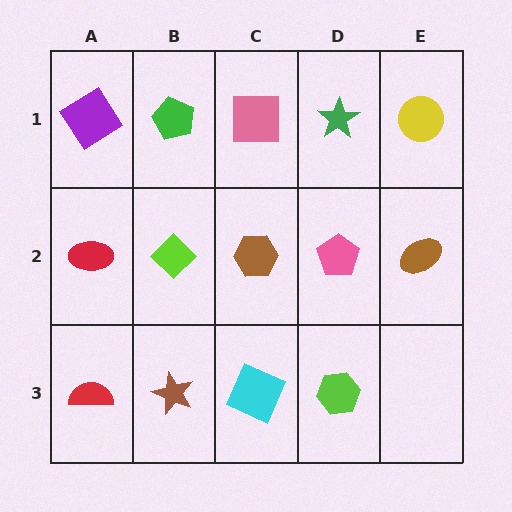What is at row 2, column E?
A brown ellipse.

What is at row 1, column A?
A purple diamond.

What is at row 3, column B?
A brown star.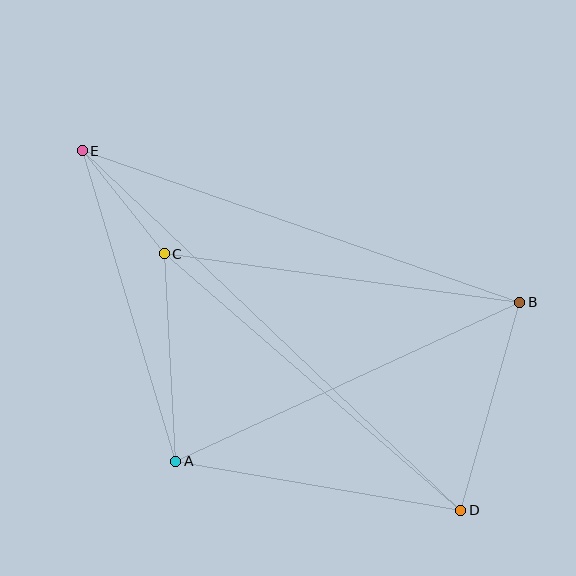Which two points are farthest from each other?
Points D and E are farthest from each other.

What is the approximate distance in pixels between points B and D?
The distance between B and D is approximately 216 pixels.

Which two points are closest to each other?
Points C and E are closest to each other.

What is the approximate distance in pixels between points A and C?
The distance between A and C is approximately 208 pixels.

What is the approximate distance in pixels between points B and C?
The distance between B and C is approximately 359 pixels.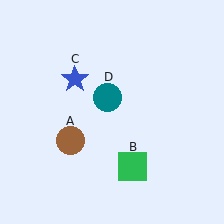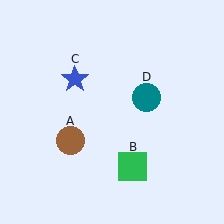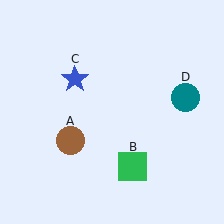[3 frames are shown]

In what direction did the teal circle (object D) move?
The teal circle (object D) moved right.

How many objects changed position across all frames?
1 object changed position: teal circle (object D).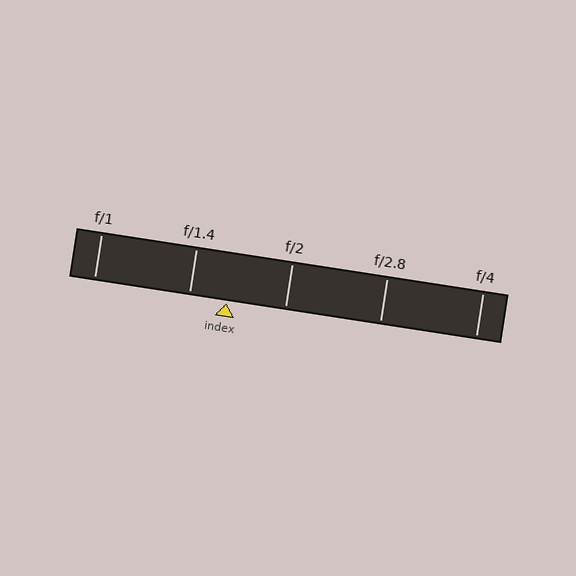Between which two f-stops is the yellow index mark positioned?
The index mark is between f/1.4 and f/2.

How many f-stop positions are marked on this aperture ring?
There are 5 f-stop positions marked.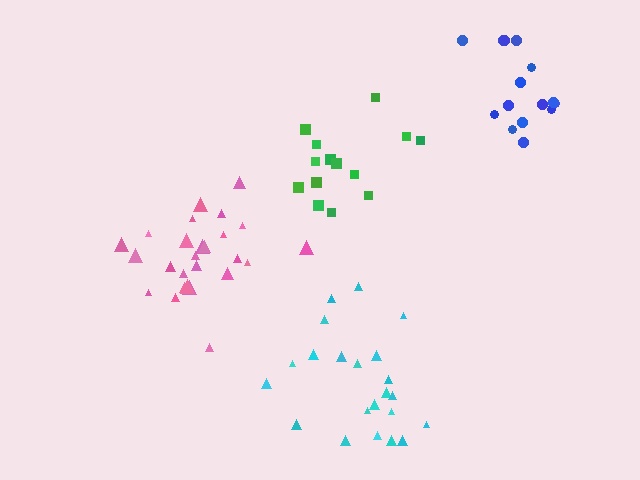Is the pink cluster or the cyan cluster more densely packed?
Pink.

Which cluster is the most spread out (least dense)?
Cyan.